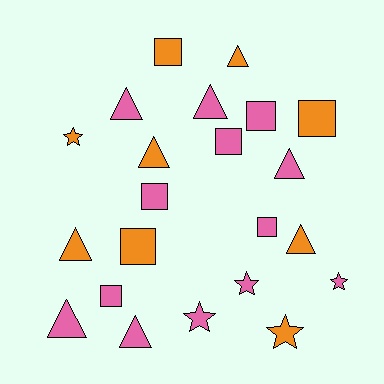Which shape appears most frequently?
Triangle, with 9 objects.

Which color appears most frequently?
Pink, with 13 objects.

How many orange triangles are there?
There are 4 orange triangles.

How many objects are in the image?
There are 22 objects.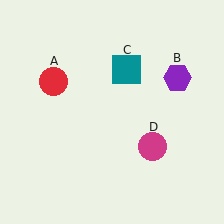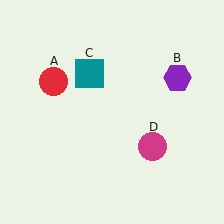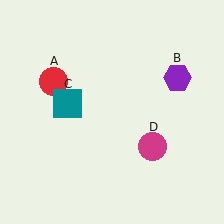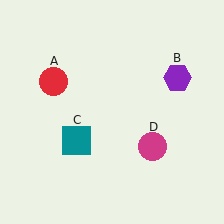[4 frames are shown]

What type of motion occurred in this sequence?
The teal square (object C) rotated counterclockwise around the center of the scene.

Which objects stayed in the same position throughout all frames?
Red circle (object A) and purple hexagon (object B) and magenta circle (object D) remained stationary.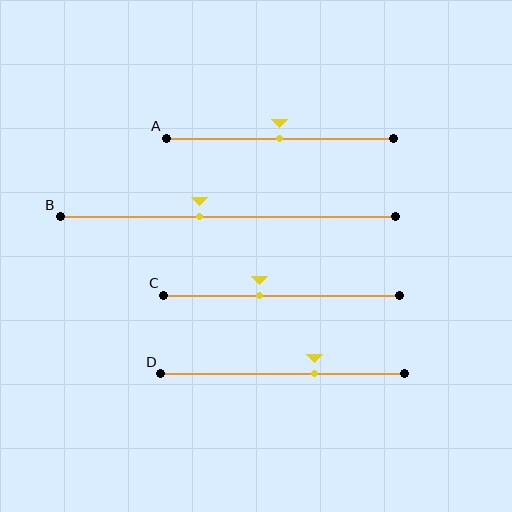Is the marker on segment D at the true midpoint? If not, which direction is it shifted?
No, the marker on segment D is shifted to the right by about 13% of the segment length.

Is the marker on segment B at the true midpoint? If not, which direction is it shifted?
No, the marker on segment B is shifted to the left by about 8% of the segment length.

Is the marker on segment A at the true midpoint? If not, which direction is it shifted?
Yes, the marker on segment A is at the true midpoint.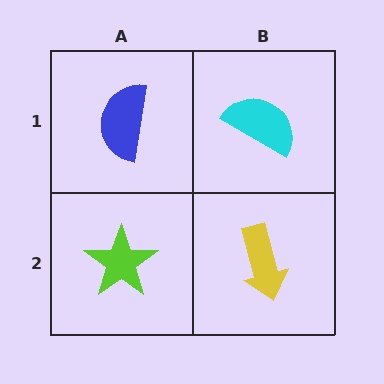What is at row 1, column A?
A blue semicircle.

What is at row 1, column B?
A cyan semicircle.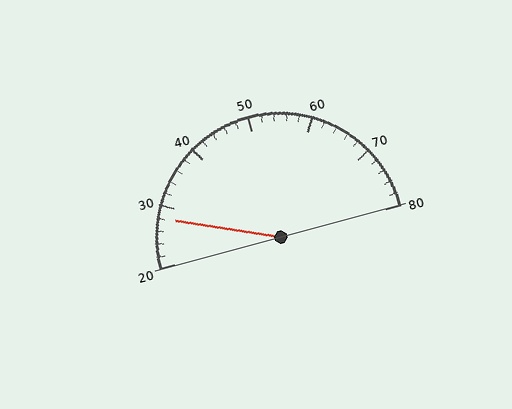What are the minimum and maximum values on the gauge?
The gauge ranges from 20 to 80.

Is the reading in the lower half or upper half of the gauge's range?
The reading is in the lower half of the range (20 to 80).